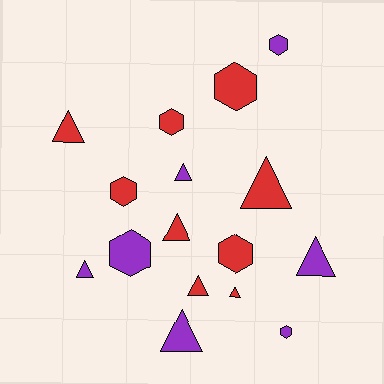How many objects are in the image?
There are 16 objects.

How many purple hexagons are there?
There are 3 purple hexagons.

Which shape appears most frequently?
Triangle, with 9 objects.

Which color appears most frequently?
Red, with 9 objects.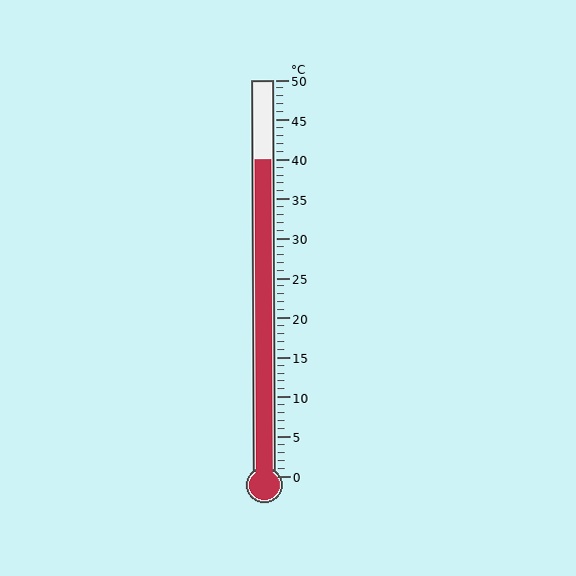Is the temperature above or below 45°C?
The temperature is below 45°C.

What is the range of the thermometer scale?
The thermometer scale ranges from 0°C to 50°C.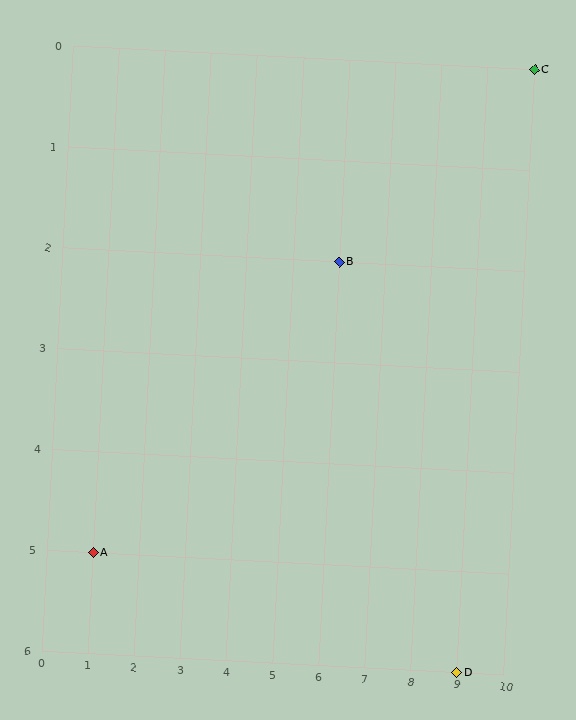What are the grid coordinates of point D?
Point D is at grid coordinates (9, 6).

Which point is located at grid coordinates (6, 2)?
Point B is at (6, 2).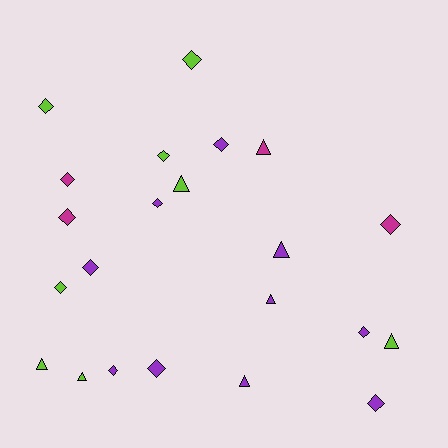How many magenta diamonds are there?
There are 3 magenta diamonds.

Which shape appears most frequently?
Diamond, with 14 objects.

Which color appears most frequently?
Purple, with 10 objects.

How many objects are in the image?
There are 22 objects.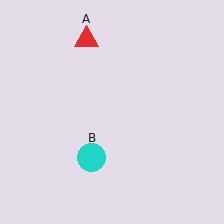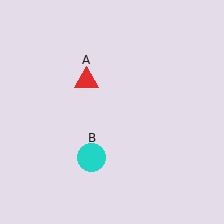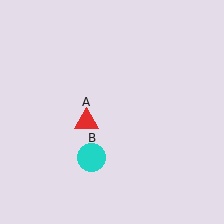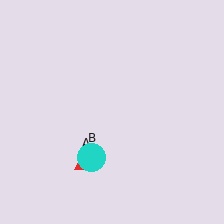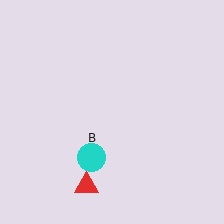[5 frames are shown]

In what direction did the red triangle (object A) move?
The red triangle (object A) moved down.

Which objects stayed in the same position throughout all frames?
Cyan circle (object B) remained stationary.